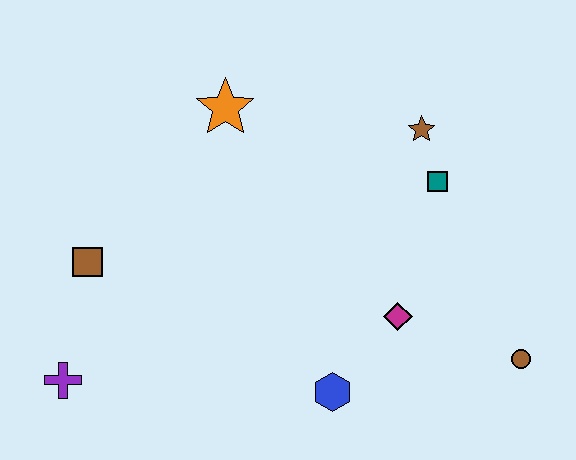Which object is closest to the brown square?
The purple cross is closest to the brown square.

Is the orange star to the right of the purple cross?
Yes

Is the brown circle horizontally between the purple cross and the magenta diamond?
No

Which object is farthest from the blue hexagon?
The orange star is farthest from the blue hexagon.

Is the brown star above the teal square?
Yes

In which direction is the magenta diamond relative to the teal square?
The magenta diamond is below the teal square.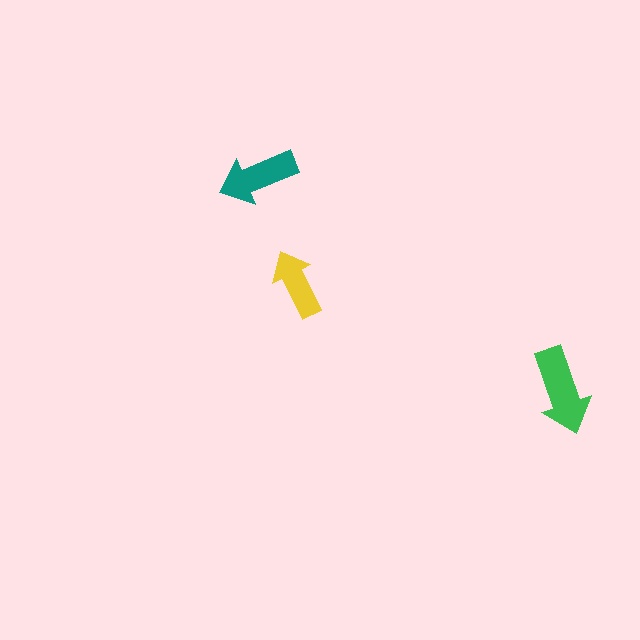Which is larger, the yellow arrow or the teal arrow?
The teal one.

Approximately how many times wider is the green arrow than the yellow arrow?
About 1.5 times wider.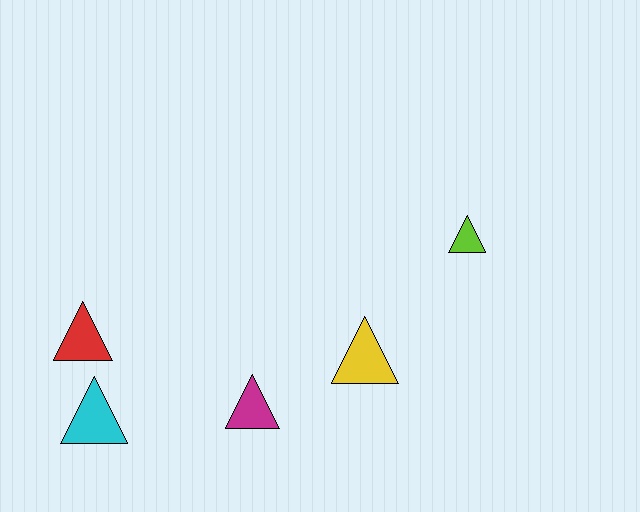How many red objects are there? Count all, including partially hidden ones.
There is 1 red object.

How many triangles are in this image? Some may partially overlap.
There are 5 triangles.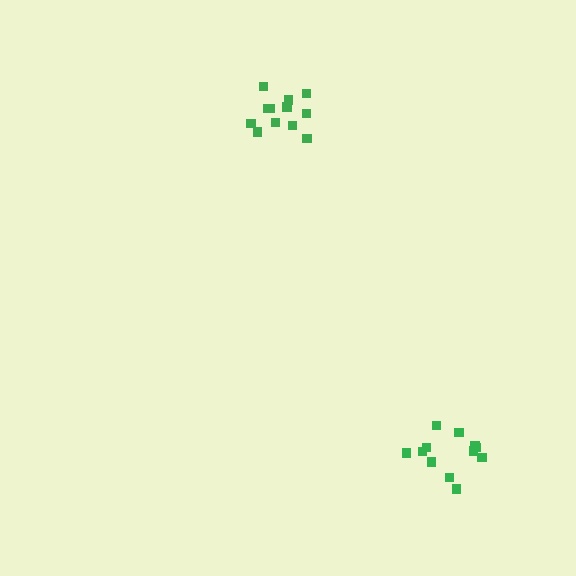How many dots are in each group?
Group 1: 12 dots, Group 2: 12 dots (24 total).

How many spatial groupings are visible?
There are 2 spatial groupings.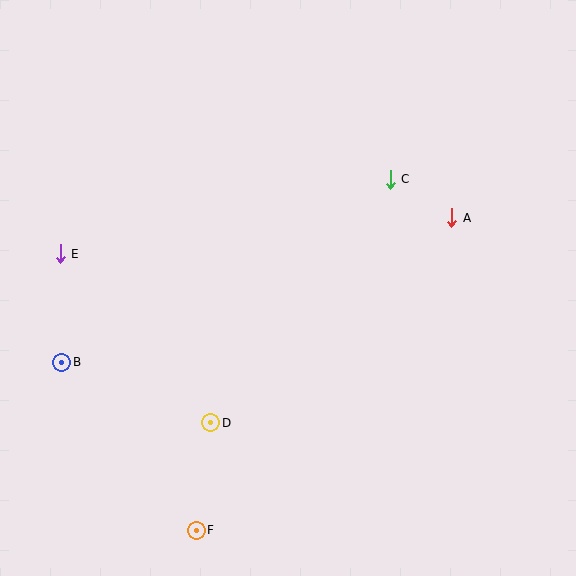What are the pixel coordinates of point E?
Point E is at (60, 254).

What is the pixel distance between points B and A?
The distance between B and A is 416 pixels.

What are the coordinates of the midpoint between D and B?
The midpoint between D and B is at (136, 392).